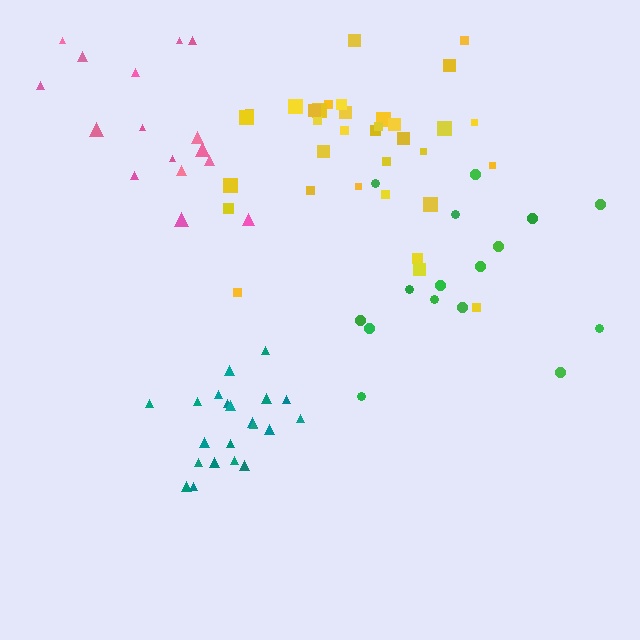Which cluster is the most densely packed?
Teal.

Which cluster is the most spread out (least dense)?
Green.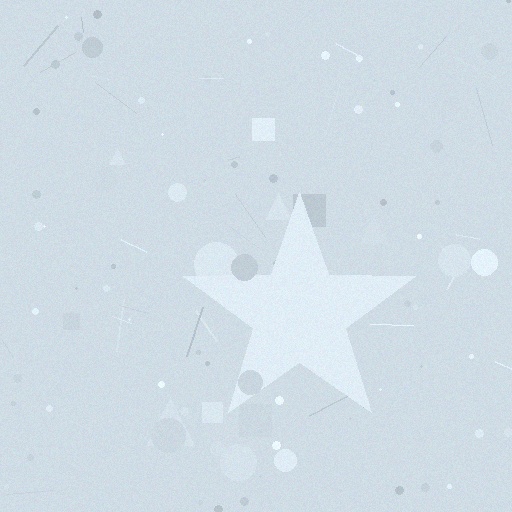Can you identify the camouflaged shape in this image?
The camouflaged shape is a star.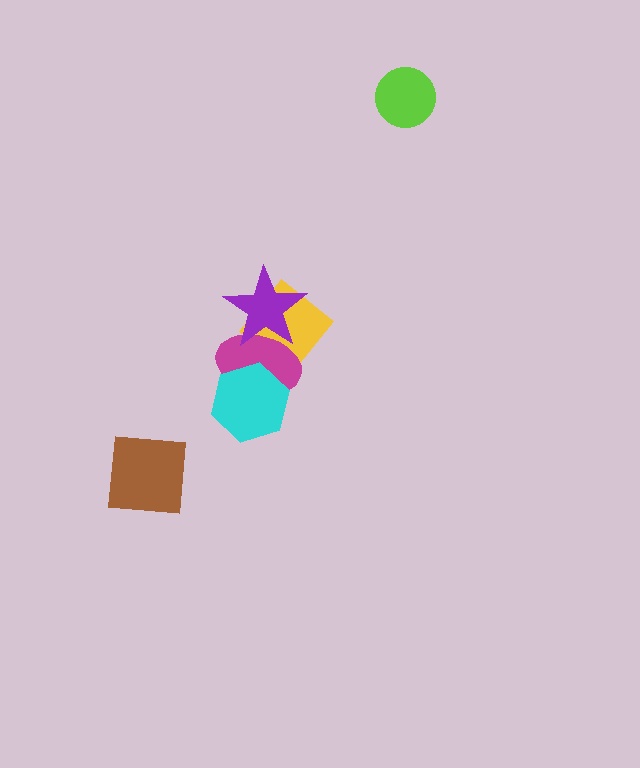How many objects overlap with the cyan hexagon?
1 object overlaps with the cyan hexagon.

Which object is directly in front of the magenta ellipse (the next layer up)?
The purple star is directly in front of the magenta ellipse.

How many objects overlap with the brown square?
0 objects overlap with the brown square.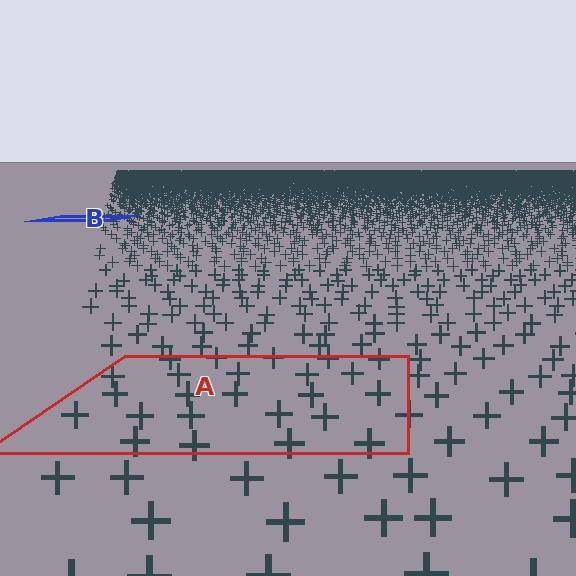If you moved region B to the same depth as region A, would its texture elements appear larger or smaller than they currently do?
They would appear larger. At a closer depth, the same texture elements are projected at a bigger on-screen size.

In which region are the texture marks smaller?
The texture marks are smaller in region B, because it is farther away.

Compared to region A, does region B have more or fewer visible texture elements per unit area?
Region B has more texture elements per unit area — they are packed more densely because it is farther away.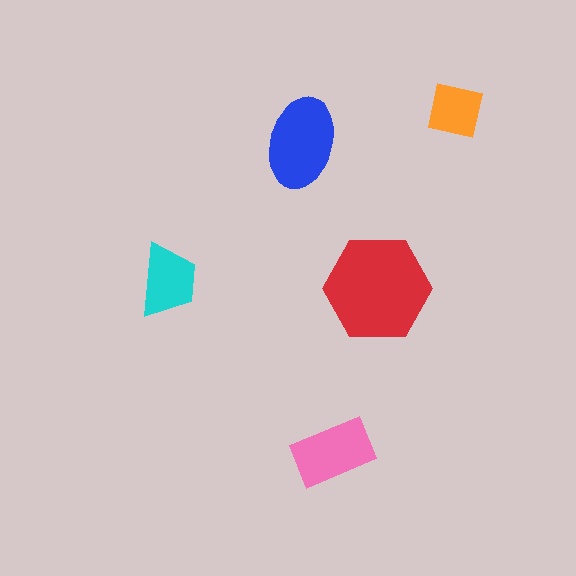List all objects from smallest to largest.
The orange square, the cyan trapezoid, the pink rectangle, the blue ellipse, the red hexagon.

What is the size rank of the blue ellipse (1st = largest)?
2nd.